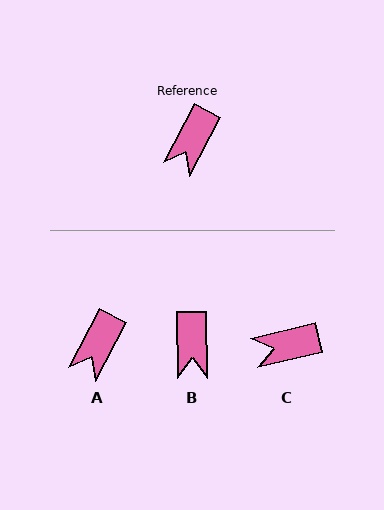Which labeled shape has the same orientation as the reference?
A.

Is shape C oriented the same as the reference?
No, it is off by about 49 degrees.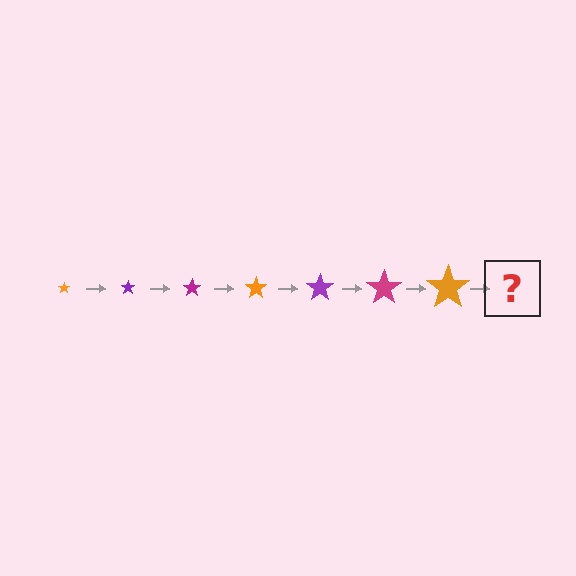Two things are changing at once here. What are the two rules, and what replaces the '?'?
The two rules are that the star grows larger each step and the color cycles through orange, purple, and magenta. The '?' should be a purple star, larger than the previous one.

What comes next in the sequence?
The next element should be a purple star, larger than the previous one.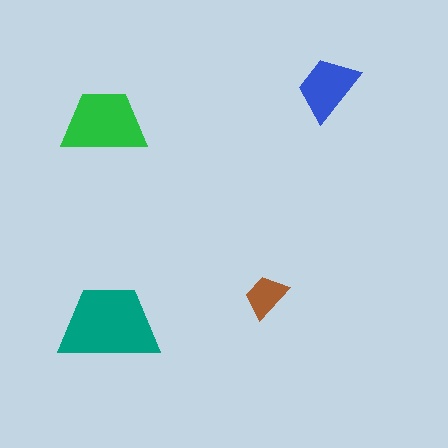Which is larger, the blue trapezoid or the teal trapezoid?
The teal one.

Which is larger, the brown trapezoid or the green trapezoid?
The green one.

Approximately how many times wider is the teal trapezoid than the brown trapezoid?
About 2 times wider.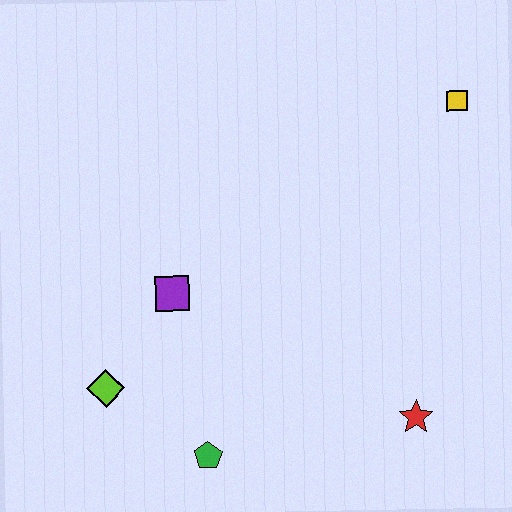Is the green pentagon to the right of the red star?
No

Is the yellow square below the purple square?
No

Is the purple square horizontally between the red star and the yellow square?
No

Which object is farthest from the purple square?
The yellow square is farthest from the purple square.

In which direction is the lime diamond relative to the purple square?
The lime diamond is below the purple square.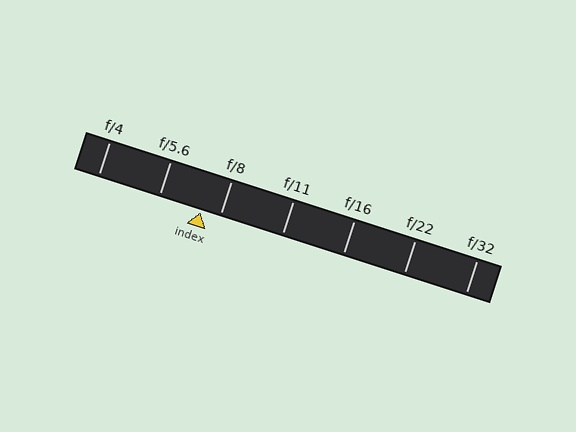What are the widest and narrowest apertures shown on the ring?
The widest aperture shown is f/4 and the narrowest is f/32.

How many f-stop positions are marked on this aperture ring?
There are 7 f-stop positions marked.